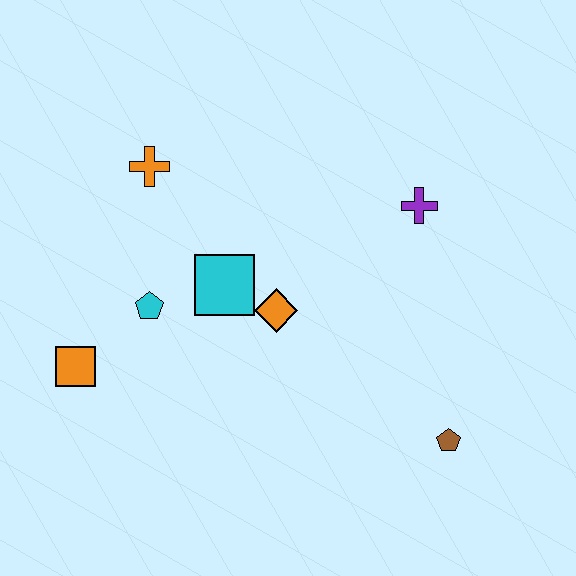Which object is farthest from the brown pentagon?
The orange cross is farthest from the brown pentagon.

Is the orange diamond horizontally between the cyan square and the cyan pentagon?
No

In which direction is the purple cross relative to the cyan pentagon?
The purple cross is to the right of the cyan pentagon.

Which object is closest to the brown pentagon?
The orange diamond is closest to the brown pentagon.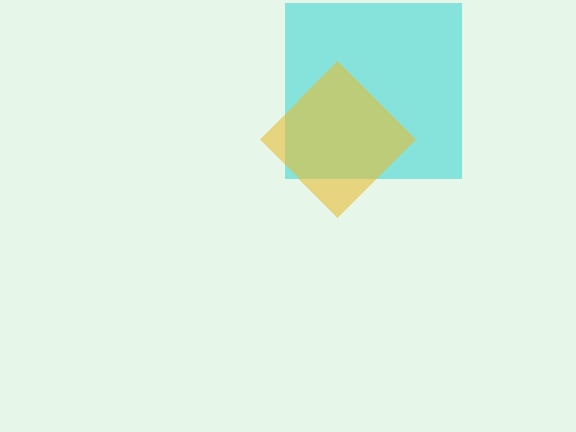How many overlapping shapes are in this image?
There are 2 overlapping shapes in the image.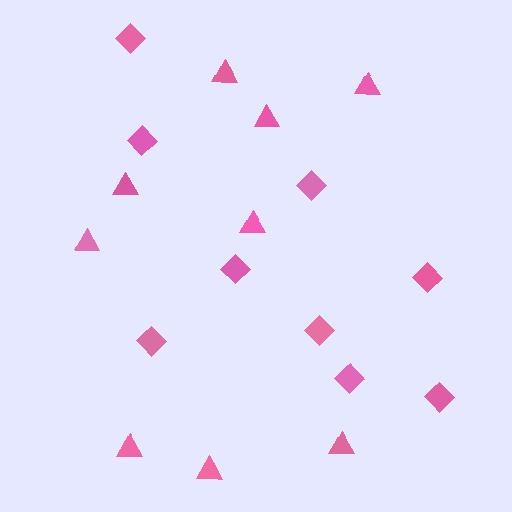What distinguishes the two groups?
There are 2 groups: one group of diamonds (9) and one group of triangles (9).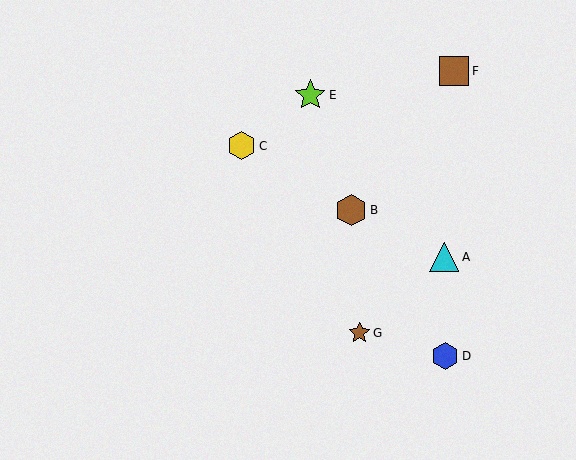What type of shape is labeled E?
Shape E is a lime star.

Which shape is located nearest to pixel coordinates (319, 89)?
The lime star (labeled E) at (310, 95) is nearest to that location.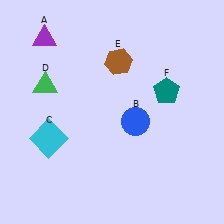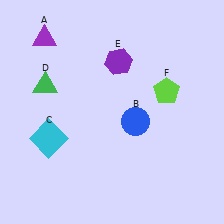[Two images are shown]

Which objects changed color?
E changed from brown to purple. F changed from teal to lime.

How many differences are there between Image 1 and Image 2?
There are 2 differences between the two images.